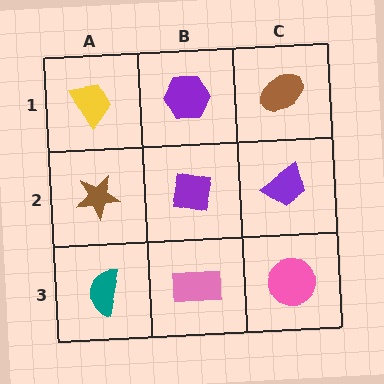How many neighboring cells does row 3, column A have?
2.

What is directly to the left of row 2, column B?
A brown star.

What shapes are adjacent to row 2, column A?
A yellow trapezoid (row 1, column A), a teal semicircle (row 3, column A), a purple square (row 2, column B).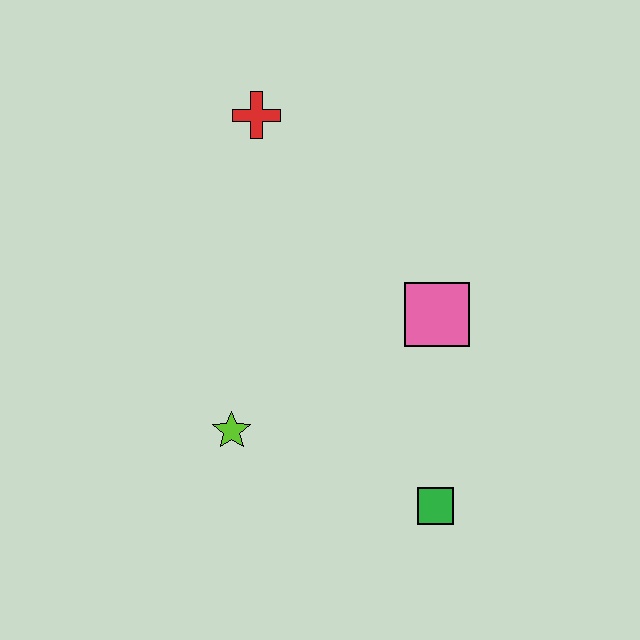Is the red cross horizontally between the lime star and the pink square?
Yes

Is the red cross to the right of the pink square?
No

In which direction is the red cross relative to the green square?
The red cross is above the green square.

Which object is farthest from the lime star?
The red cross is farthest from the lime star.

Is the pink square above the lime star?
Yes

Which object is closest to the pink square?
The green square is closest to the pink square.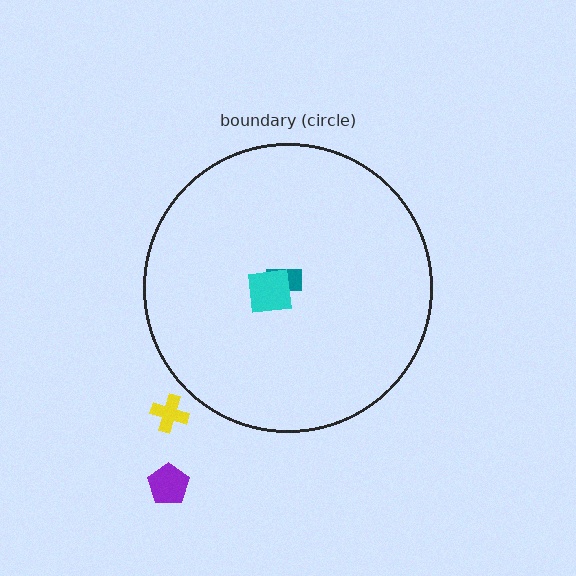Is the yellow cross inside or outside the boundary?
Outside.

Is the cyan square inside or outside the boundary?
Inside.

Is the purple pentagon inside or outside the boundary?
Outside.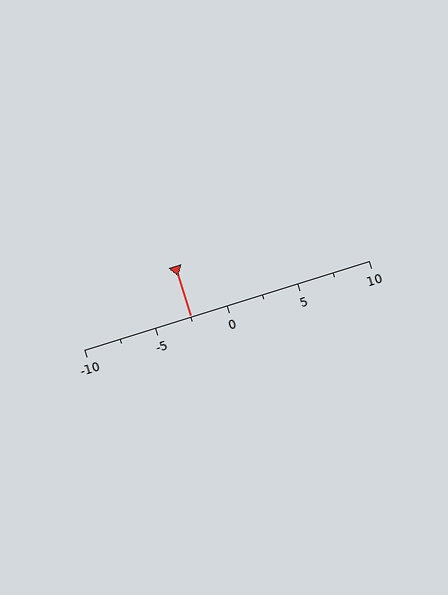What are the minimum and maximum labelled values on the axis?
The axis runs from -10 to 10.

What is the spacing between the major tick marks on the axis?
The major ticks are spaced 5 apart.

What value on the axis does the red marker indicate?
The marker indicates approximately -2.5.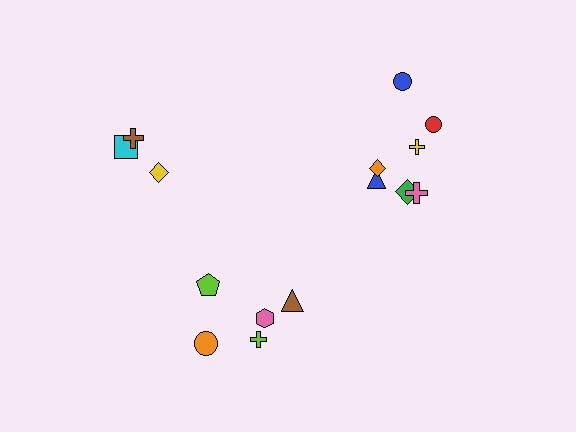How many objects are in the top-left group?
There are 3 objects.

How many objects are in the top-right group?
There are 7 objects.